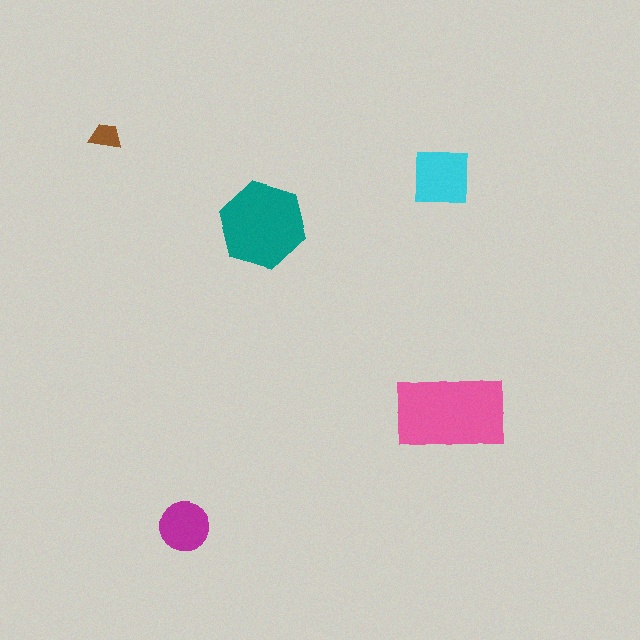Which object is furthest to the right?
The pink rectangle is rightmost.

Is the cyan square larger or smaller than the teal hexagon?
Smaller.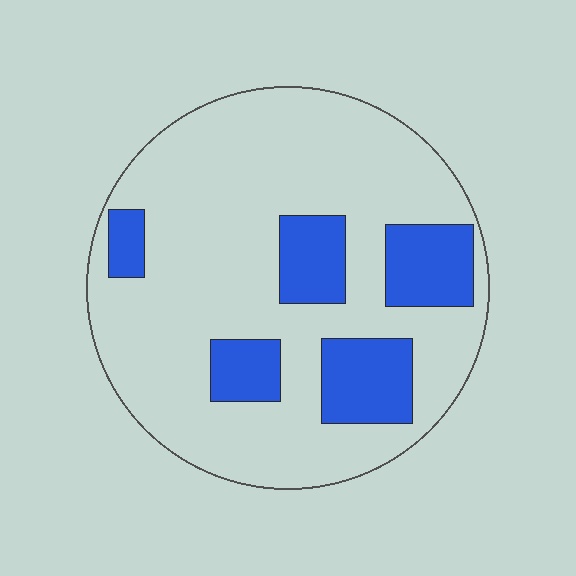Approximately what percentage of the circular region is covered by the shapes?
Approximately 20%.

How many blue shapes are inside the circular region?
5.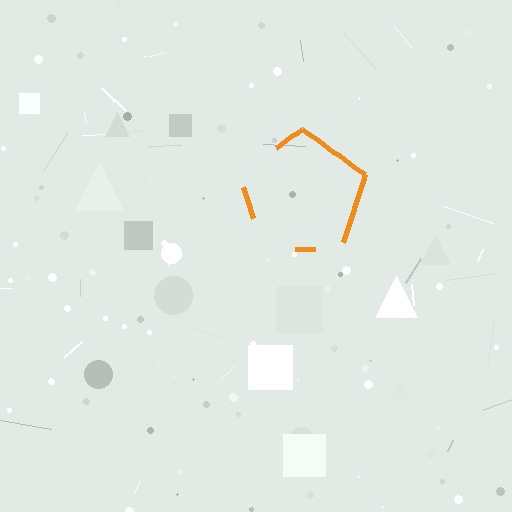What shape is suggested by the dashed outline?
The dashed outline suggests a pentagon.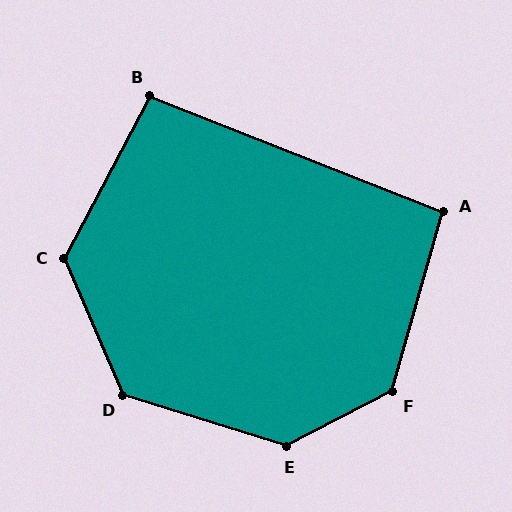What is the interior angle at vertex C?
Approximately 129 degrees (obtuse).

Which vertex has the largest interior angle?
E, at approximately 135 degrees.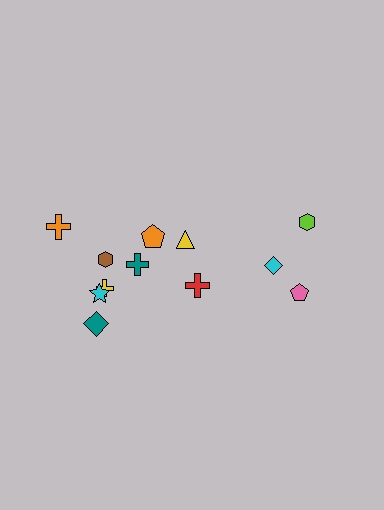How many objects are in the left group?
There are 8 objects.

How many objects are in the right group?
There are 4 objects.